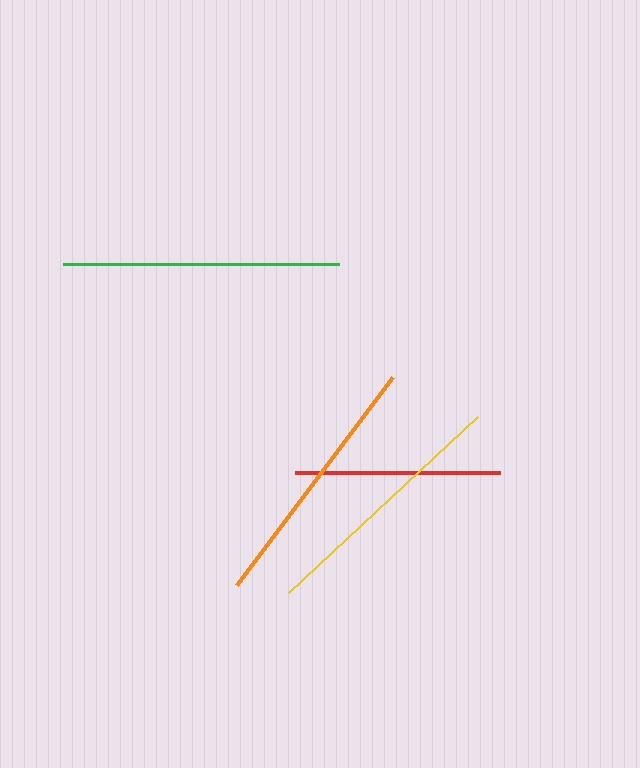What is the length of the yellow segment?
The yellow segment is approximately 258 pixels long.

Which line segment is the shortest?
The red line is the shortest at approximately 205 pixels.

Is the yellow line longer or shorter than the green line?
The green line is longer than the yellow line.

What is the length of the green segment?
The green segment is approximately 276 pixels long.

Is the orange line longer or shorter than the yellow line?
The orange line is longer than the yellow line.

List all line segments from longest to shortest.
From longest to shortest: green, orange, yellow, red.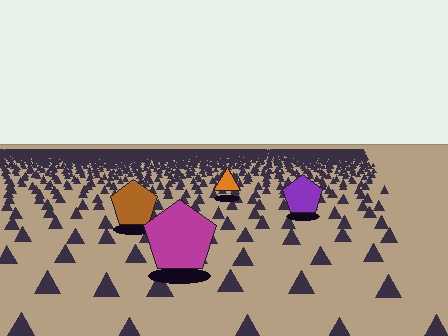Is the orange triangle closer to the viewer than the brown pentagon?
No. The brown pentagon is closer — you can tell from the texture gradient: the ground texture is coarser near it.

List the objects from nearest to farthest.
From nearest to farthest: the magenta pentagon, the brown pentagon, the purple pentagon, the orange triangle.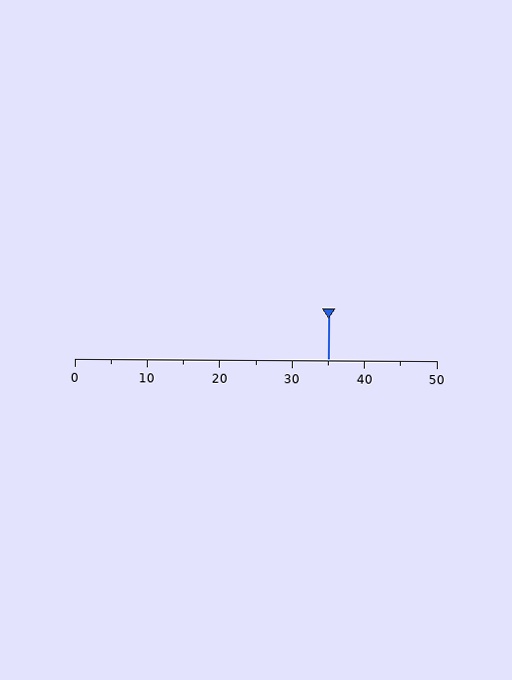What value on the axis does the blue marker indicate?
The marker indicates approximately 35.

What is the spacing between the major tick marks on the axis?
The major ticks are spaced 10 apart.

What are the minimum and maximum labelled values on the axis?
The axis runs from 0 to 50.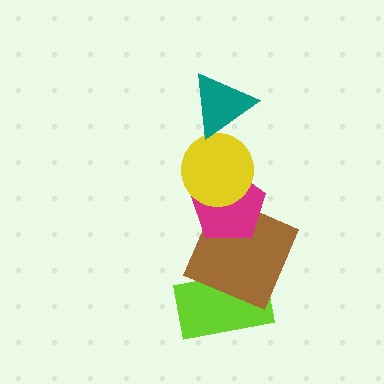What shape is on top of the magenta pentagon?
The yellow circle is on top of the magenta pentagon.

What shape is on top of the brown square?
The magenta pentagon is on top of the brown square.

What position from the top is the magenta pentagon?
The magenta pentagon is 3rd from the top.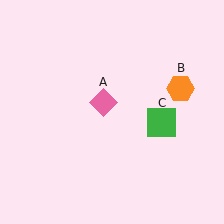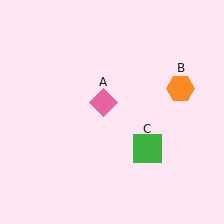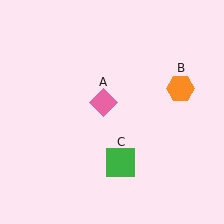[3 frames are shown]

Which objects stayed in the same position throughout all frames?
Pink diamond (object A) and orange hexagon (object B) remained stationary.